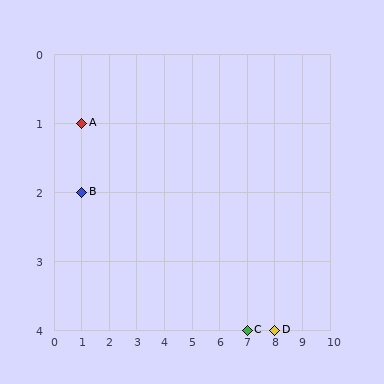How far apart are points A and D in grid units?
Points A and D are 7 columns and 3 rows apart (about 7.6 grid units diagonally).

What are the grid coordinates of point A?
Point A is at grid coordinates (1, 1).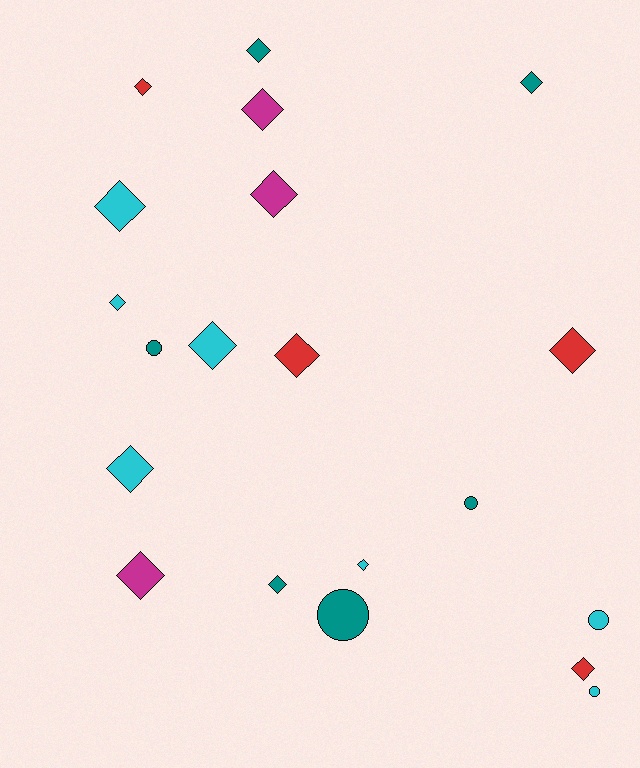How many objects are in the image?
There are 20 objects.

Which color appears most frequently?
Cyan, with 7 objects.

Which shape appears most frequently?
Diamond, with 15 objects.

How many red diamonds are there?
There are 4 red diamonds.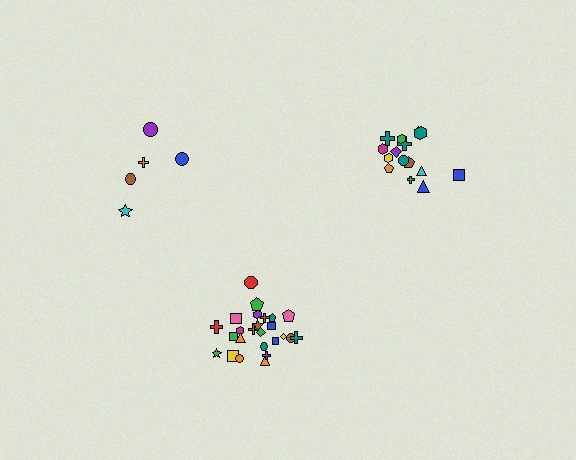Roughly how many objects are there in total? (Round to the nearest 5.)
Roughly 45 objects in total.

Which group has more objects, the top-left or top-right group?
The top-right group.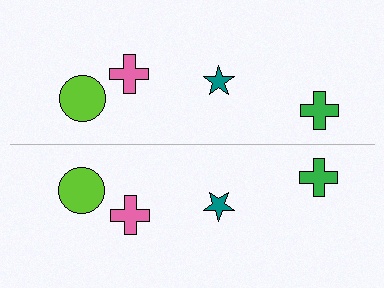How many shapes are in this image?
There are 8 shapes in this image.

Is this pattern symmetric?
Yes, this pattern has bilateral (reflection) symmetry.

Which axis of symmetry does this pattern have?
The pattern has a horizontal axis of symmetry running through the center of the image.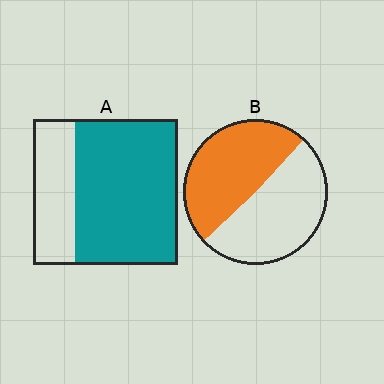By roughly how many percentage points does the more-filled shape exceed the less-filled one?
By roughly 20 percentage points (A over B).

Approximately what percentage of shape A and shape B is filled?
A is approximately 70% and B is approximately 50%.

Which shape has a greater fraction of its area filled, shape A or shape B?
Shape A.